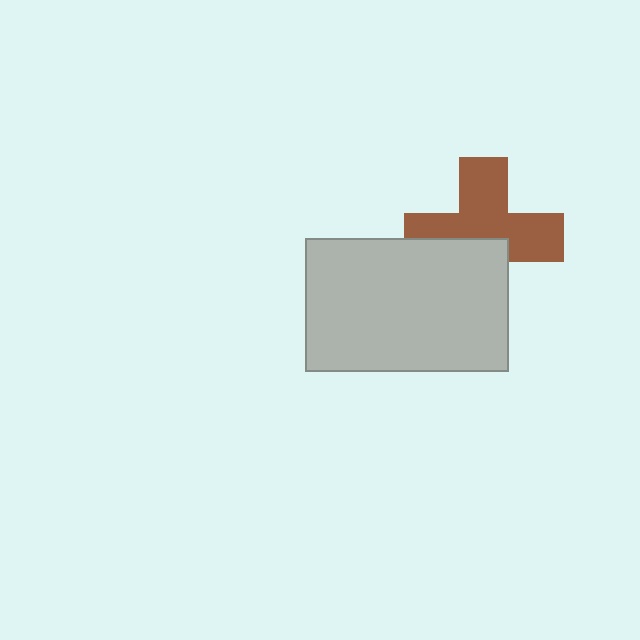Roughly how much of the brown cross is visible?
About half of it is visible (roughly 60%).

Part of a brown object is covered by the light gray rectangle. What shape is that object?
It is a cross.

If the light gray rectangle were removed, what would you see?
You would see the complete brown cross.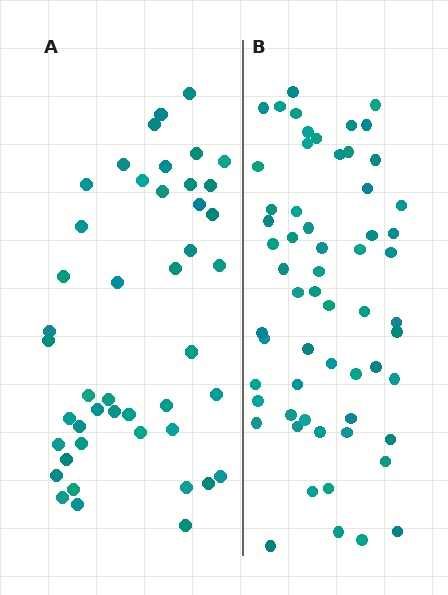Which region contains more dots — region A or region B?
Region B (the right region) has more dots.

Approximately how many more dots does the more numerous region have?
Region B has approximately 15 more dots than region A.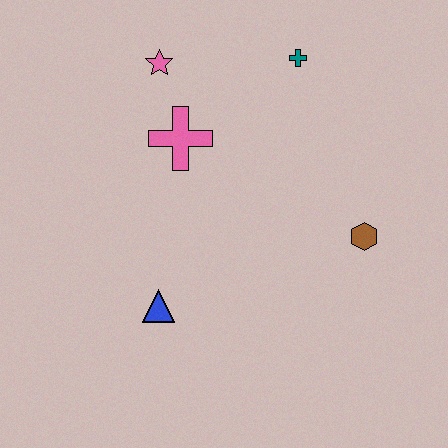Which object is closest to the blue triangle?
The pink cross is closest to the blue triangle.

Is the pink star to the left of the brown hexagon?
Yes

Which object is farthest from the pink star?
The brown hexagon is farthest from the pink star.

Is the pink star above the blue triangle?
Yes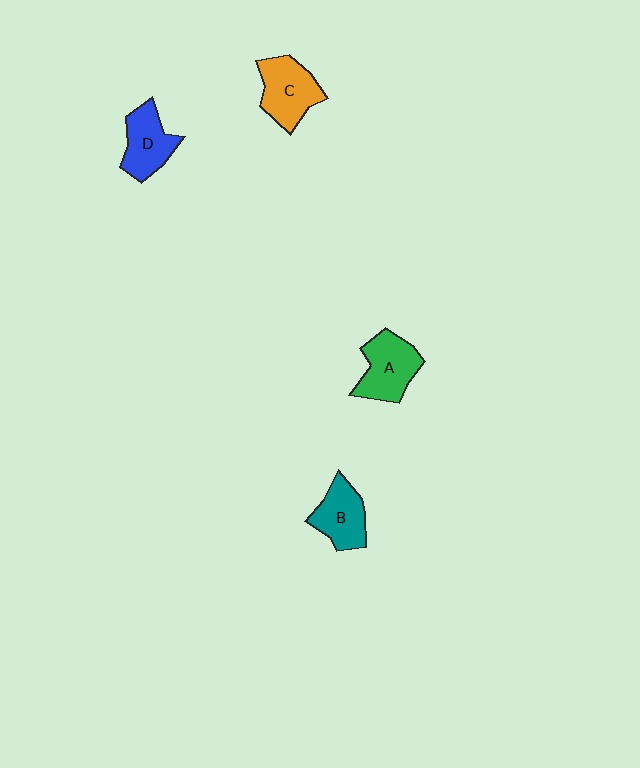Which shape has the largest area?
Shape A (green).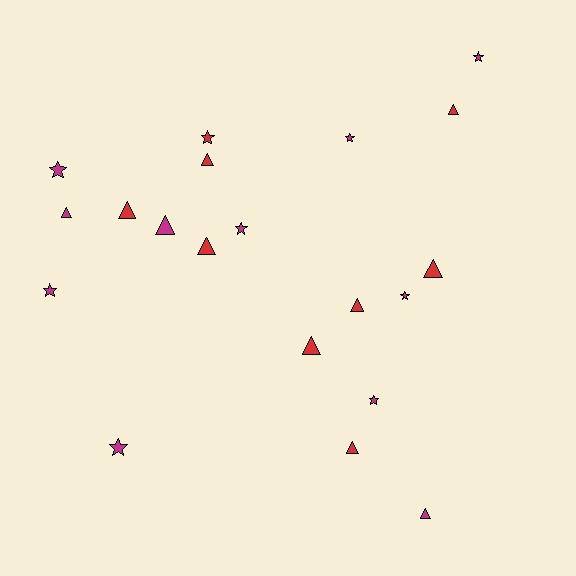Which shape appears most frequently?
Triangle, with 11 objects.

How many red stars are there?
There is 1 red star.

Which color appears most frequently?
Magenta, with 11 objects.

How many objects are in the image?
There are 20 objects.